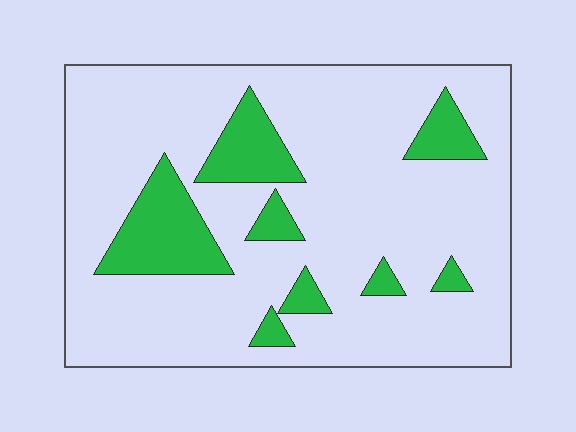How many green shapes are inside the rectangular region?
8.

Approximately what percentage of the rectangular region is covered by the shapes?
Approximately 15%.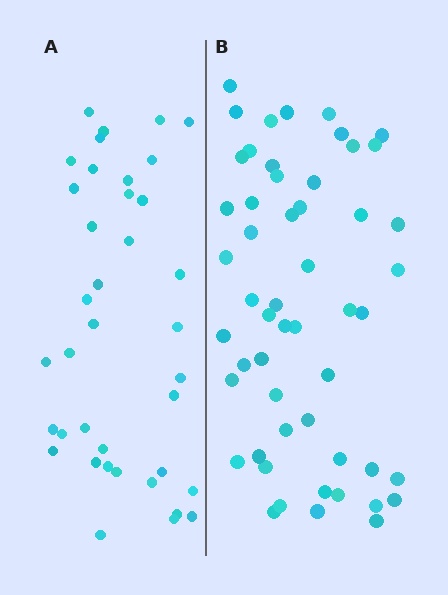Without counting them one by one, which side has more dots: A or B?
Region B (the right region) has more dots.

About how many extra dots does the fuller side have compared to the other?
Region B has approximately 15 more dots than region A.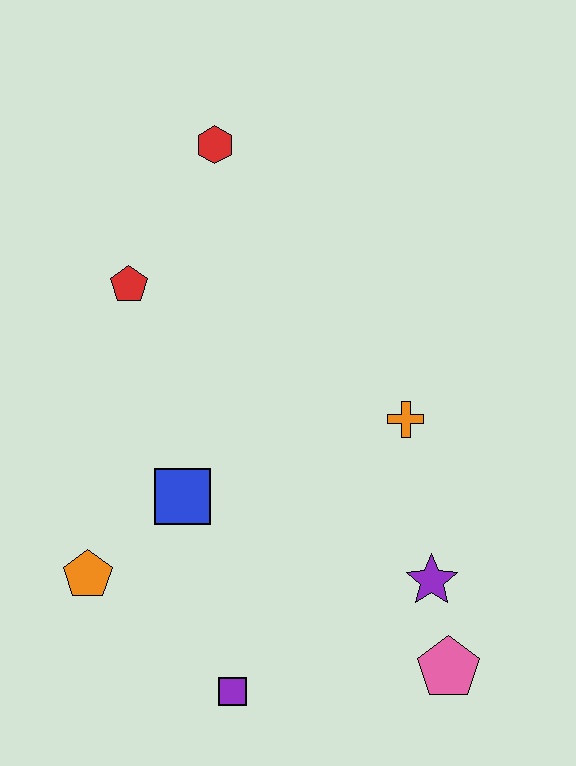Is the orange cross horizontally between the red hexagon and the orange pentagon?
No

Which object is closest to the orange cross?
The purple star is closest to the orange cross.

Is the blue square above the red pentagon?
No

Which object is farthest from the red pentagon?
The pink pentagon is farthest from the red pentagon.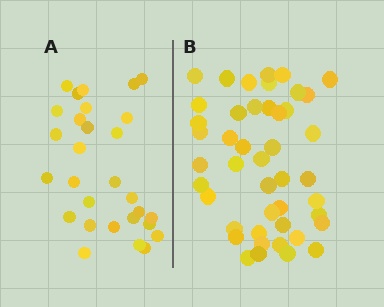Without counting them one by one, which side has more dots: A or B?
Region B (the right region) has more dots.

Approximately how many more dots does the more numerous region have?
Region B has approximately 15 more dots than region A.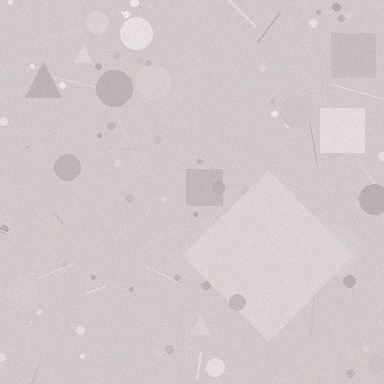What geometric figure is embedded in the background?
A diamond is embedded in the background.